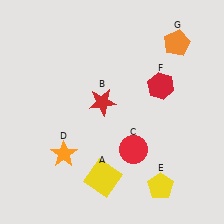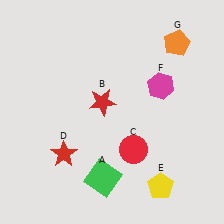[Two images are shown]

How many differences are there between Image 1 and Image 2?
There are 3 differences between the two images.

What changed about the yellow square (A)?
In Image 1, A is yellow. In Image 2, it changed to green.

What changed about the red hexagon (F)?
In Image 1, F is red. In Image 2, it changed to magenta.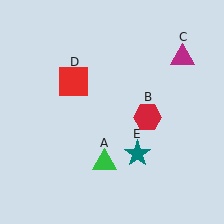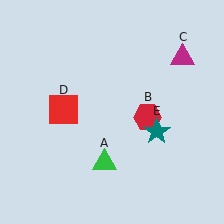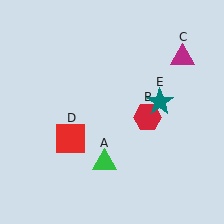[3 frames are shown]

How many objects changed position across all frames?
2 objects changed position: red square (object D), teal star (object E).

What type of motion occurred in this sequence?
The red square (object D), teal star (object E) rotated counterclockwise around the center of the scene.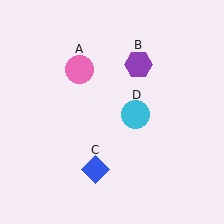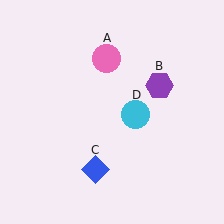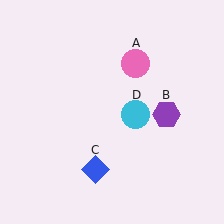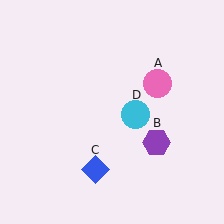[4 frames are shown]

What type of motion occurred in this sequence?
The pink circle (object A), purple hexagon (object B) rotated clockwise around the center of the scene.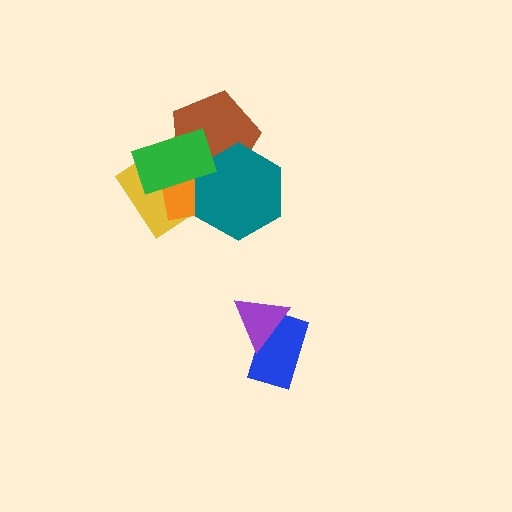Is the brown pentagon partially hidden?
Yes, it is partially covered by another shape.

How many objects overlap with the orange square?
4 objects overlap with the orange square.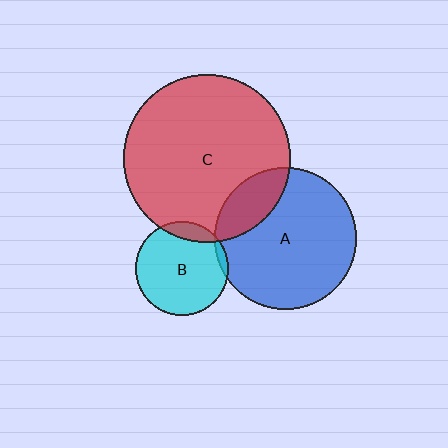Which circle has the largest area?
Circle C (red).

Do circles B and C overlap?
Yes.